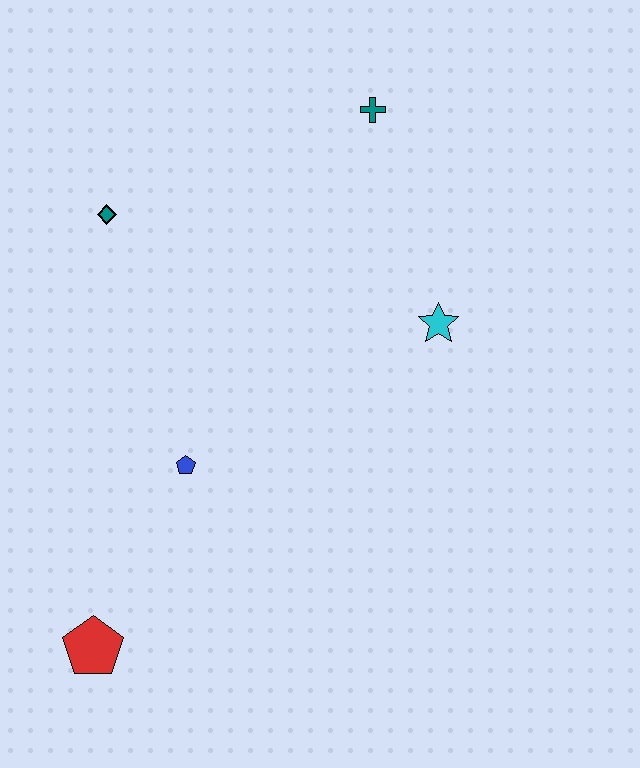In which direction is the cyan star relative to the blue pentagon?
The cyan star is to the right of the blue pentagon.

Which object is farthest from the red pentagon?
The teal cross is farthest from the red pentagon.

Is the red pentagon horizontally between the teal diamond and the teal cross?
No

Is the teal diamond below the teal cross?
Yes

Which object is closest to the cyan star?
The teal cross is closest to the cyan star.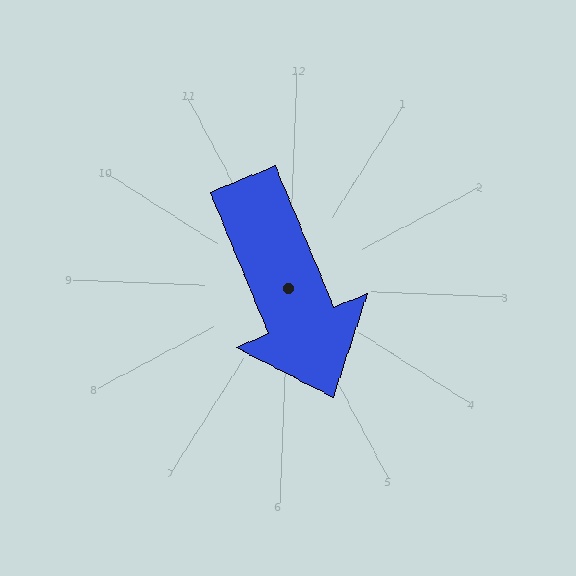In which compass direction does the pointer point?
Southeast.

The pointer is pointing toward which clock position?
Roughly 5 o'clock.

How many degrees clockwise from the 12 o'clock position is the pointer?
Approximately 155 degrees.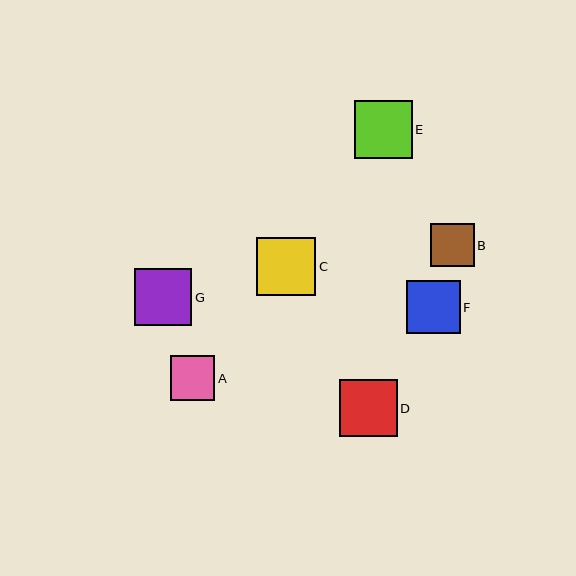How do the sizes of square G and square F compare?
Square G and square F are approximately the same size.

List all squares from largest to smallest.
From largest to smallest: C, E, D, G, F, A, B.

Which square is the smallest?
Square B is the smallest with a size of approximately 43 pixels.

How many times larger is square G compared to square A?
Square G is approximately 1.3 times the size of square A.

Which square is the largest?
Square C is the largest with a size of approximately 59 pixels.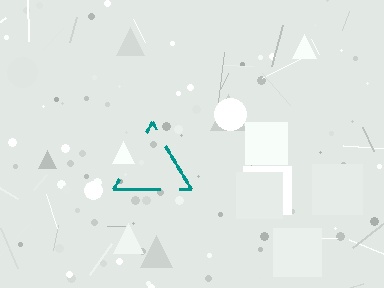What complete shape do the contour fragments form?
The contour fragments form a triangle.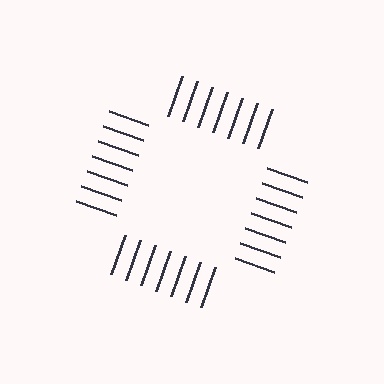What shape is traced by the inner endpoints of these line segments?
An illusory square — the line segments terminate on its edges but no continuous stroke is drawn.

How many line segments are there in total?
28 — 7 along each of the 4 edges.